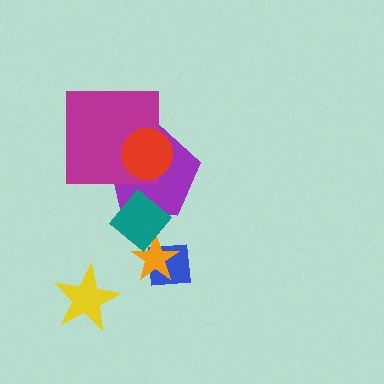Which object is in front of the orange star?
The teal diamond is in front of the orange star.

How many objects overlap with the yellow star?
0 objects overlap with the yellow star.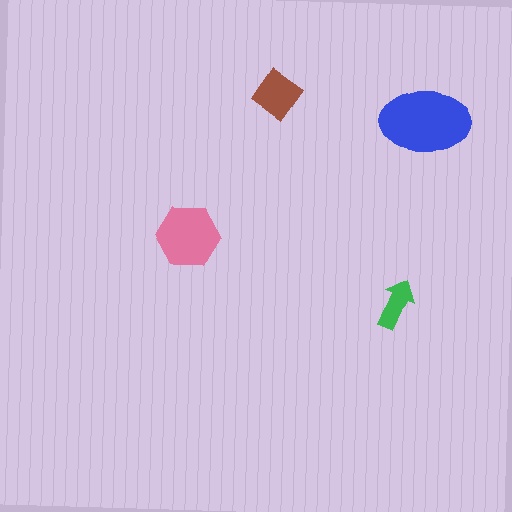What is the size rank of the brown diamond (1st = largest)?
3rd.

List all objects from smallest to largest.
The green arrow, the brown diamond, the pink hexagon, the blue ellipse.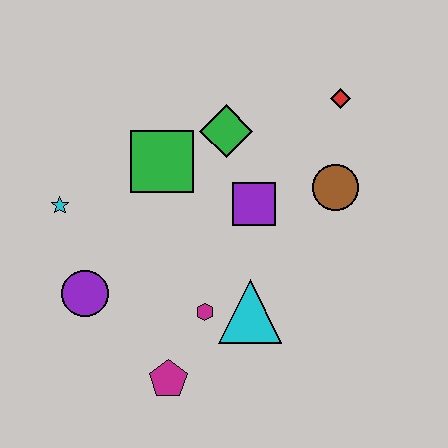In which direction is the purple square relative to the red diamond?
The purple square is below the red diamond.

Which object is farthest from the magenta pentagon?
The red diamond is farthest from the magenta pentagon.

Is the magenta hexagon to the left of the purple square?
Yes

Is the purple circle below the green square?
Yes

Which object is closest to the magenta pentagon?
The magenta hexagon is closest to the magenta pentagon.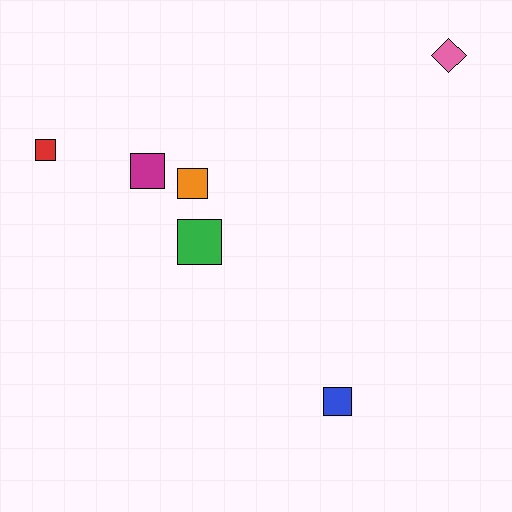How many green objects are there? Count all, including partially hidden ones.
There is 1 green object.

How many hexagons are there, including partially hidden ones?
There are no hexagons.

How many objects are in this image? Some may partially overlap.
There are 6 objects.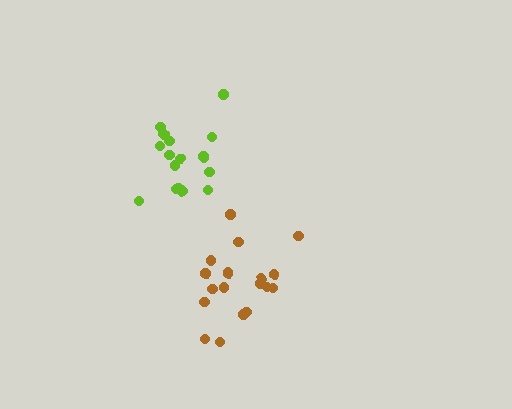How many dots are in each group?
Group 1: 18 dots, Group 2: 19 dots (37 total).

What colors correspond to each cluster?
The clusters are colored: lime, brown.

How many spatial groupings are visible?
There are 2 spatial groupings.